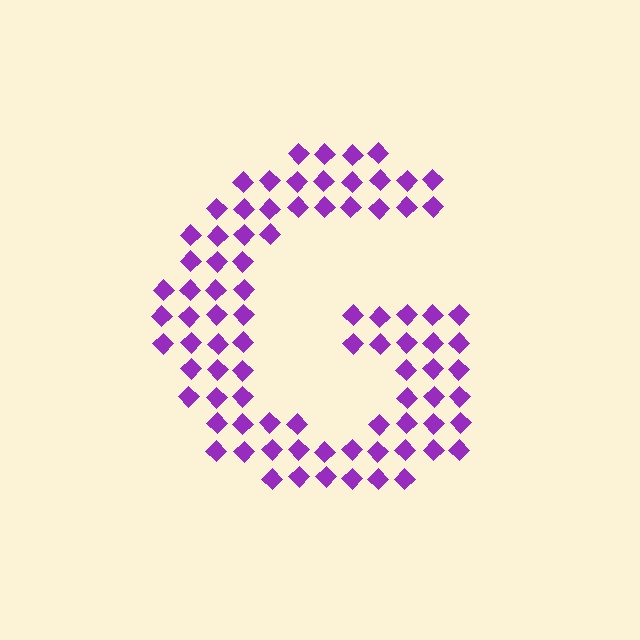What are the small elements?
The small elements are diamonds.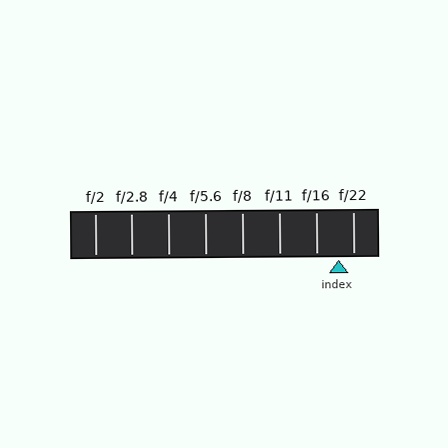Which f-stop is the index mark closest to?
The index mark is closest to f/22.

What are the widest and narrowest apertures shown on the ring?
The widest aperture shown is f/2 and the narrowest is f/22.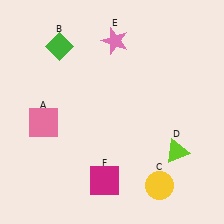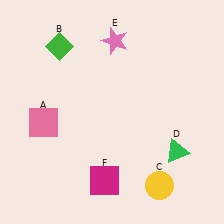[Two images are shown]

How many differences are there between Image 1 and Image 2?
There is 1 difference between the two images.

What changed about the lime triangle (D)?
In Image 1, D is lime. In Image 2, it changed to green.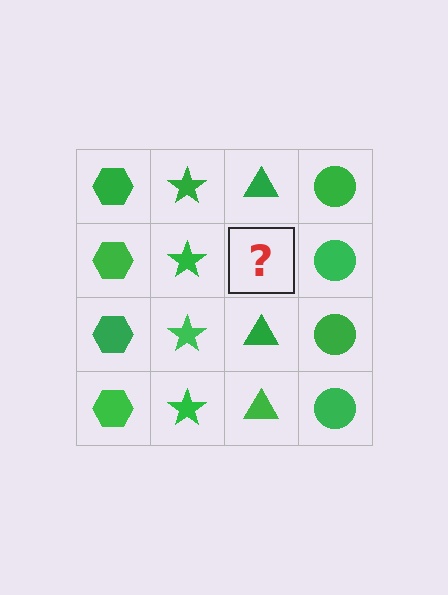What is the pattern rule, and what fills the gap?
The rule is that each column has a consistent shape. The gap should be filled with a green triangle.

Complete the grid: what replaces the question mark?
The question mark should be replaced with a green triangle.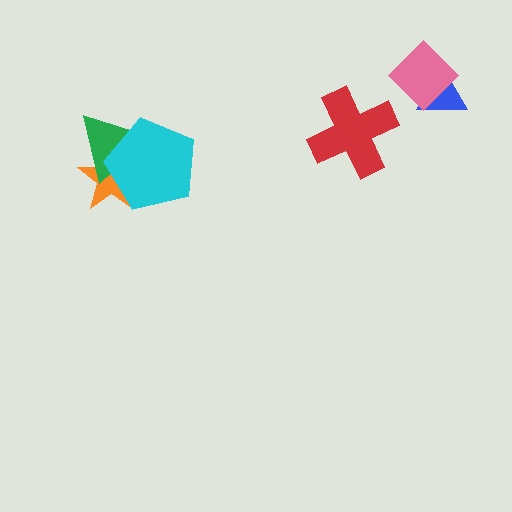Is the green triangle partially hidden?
Yes, it is partially covered by another shape.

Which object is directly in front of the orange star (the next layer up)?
The green triangle is directly in front of the orange star.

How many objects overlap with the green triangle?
2 objects overlap with the green triangle.